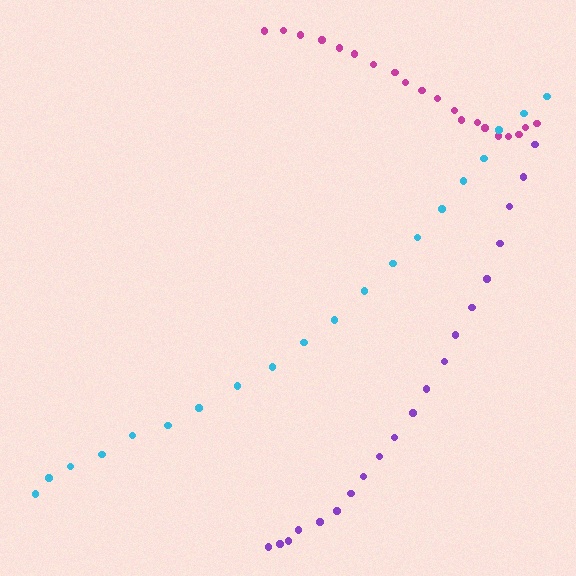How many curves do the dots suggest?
There are 3 distinct paths.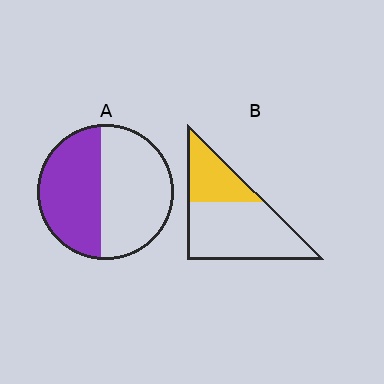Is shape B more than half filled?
No.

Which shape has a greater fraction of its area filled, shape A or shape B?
Shape A.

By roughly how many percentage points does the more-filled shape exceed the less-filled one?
By roughly 15 percentage points (A over B).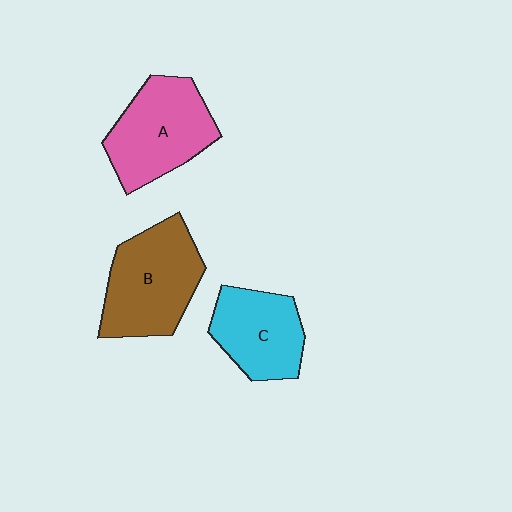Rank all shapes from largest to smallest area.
From largest to smallest: B (brown), A (pink), C (cyan).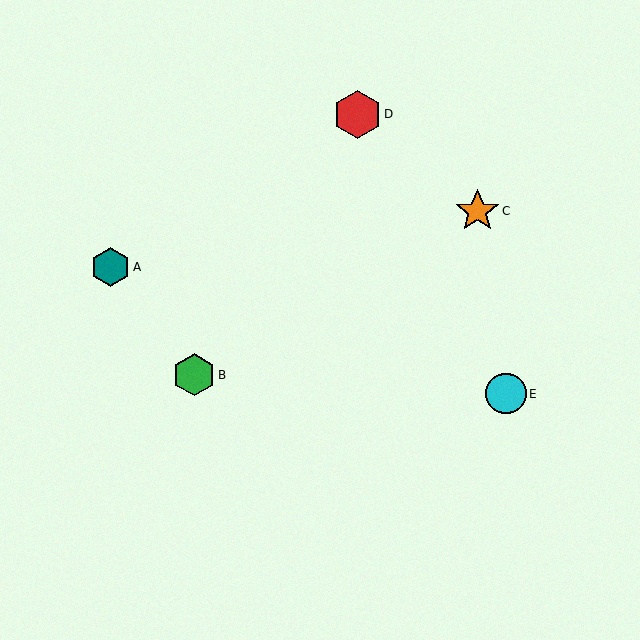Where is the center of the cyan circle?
The center of the cyan circle is at (506, 394).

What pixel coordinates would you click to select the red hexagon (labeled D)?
Click at (358, 114) to select the red hexagon D.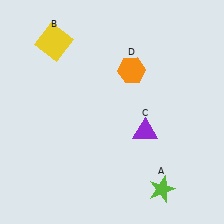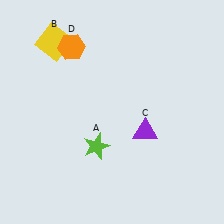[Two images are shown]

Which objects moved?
The objects that moved are: the lime star (A), the orange hexagon (D).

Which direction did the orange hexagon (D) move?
The orange hexagon (D) moved left.